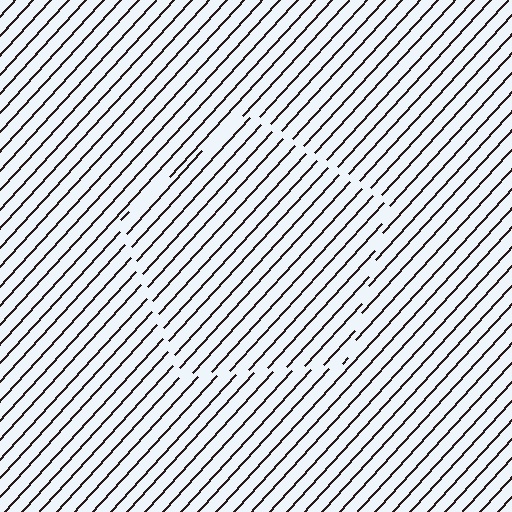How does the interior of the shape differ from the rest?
The interior of the shape contains the same grating, shifted by half a period — the contour is defined by the phase discontinuity where line-ends from the inner and outer gratings abut.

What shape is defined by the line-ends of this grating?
An illusory pentagon. The interior of the shape contains the same grating, shifted by half a period — the contour is defined by the phase discontinuity where line-ends from the inner and outer gratings abut.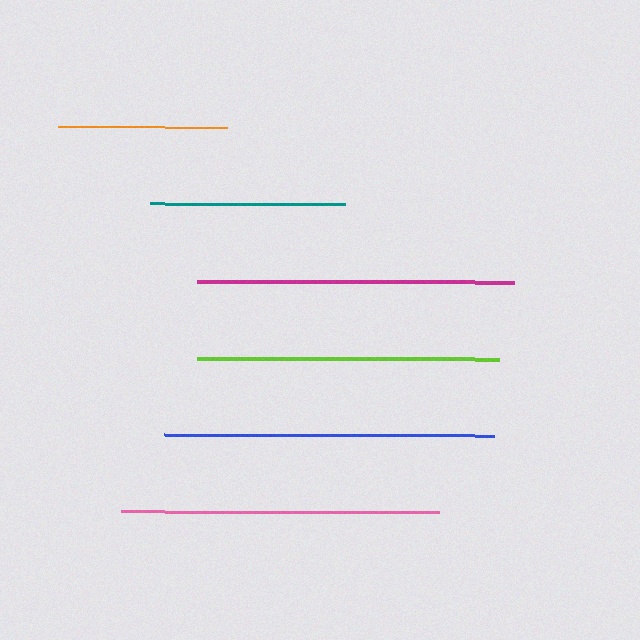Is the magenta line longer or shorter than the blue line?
The blue line is longer than the magenta line.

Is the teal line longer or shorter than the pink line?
The pink line is longer than the teal line.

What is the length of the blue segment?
The blue segment is approximately 331 pixels long.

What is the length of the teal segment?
The teal segment is approximately 195 pixels long.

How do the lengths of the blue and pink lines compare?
The blue and pink lines are approximately the same length.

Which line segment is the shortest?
The orange line is the shortest at approximately 169 pixels.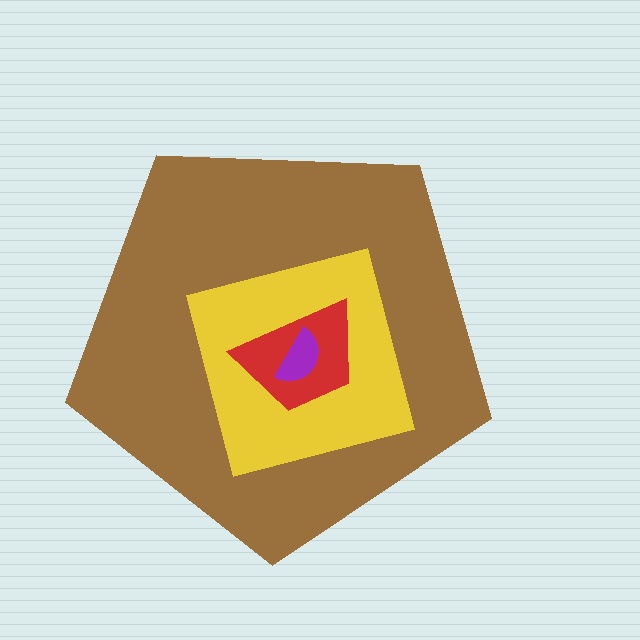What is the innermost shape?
The purple semicircle.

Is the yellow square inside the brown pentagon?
Yes.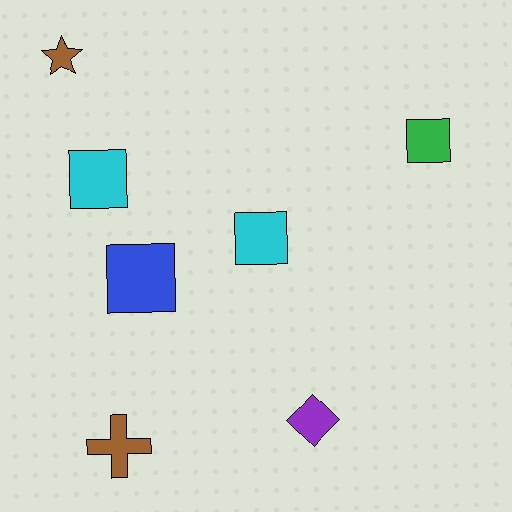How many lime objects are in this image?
There are no lime objects.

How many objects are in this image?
There are 7 objects.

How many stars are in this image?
There is 1 star.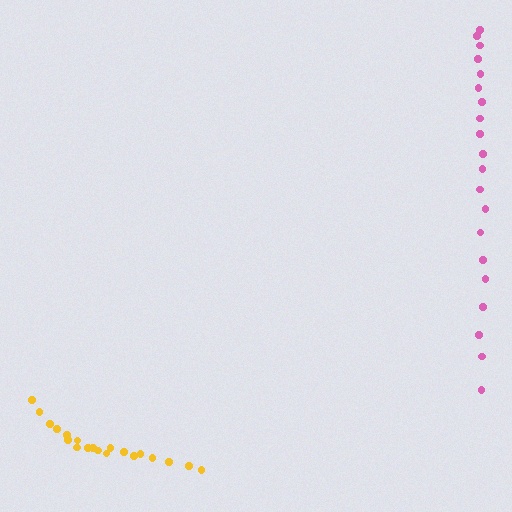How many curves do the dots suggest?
There are 2 distinct paths.